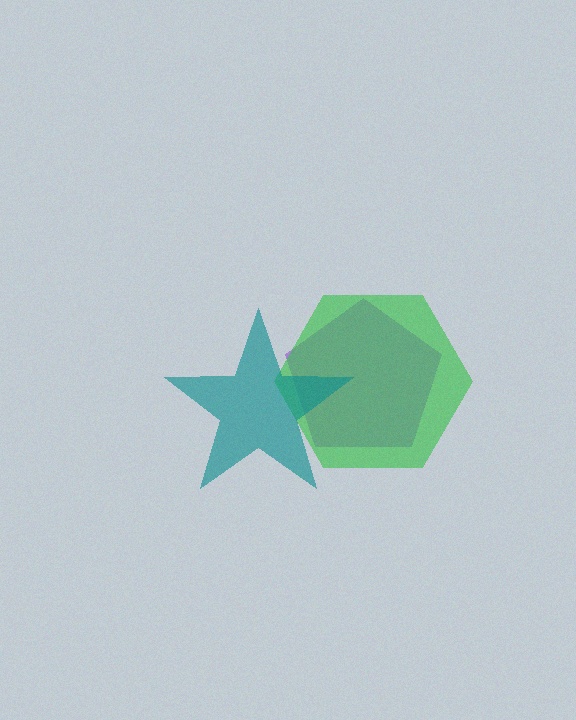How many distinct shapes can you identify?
There are 3 distinct shapes: a purple pentagon, a green hexagon, a teal star.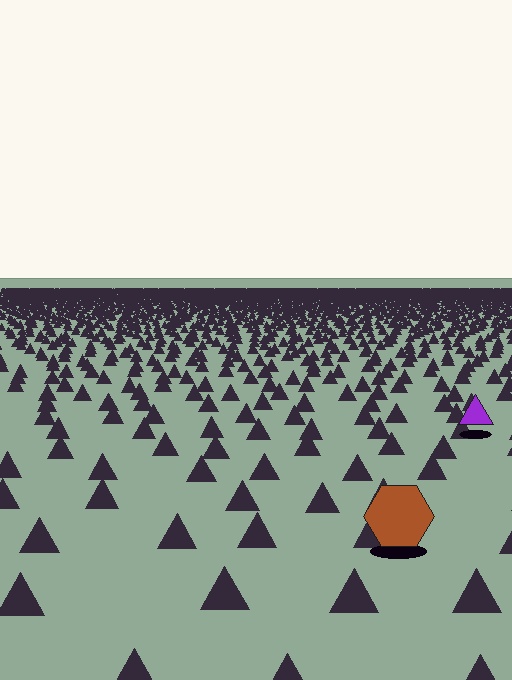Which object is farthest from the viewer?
The purple triangle is farthest from the viewer. It appears smaller and the ground texture around it is denser.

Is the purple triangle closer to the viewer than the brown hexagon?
No. The brown hexagon is closer — you can tell from the texture gradient: the ground texture is coarser near it.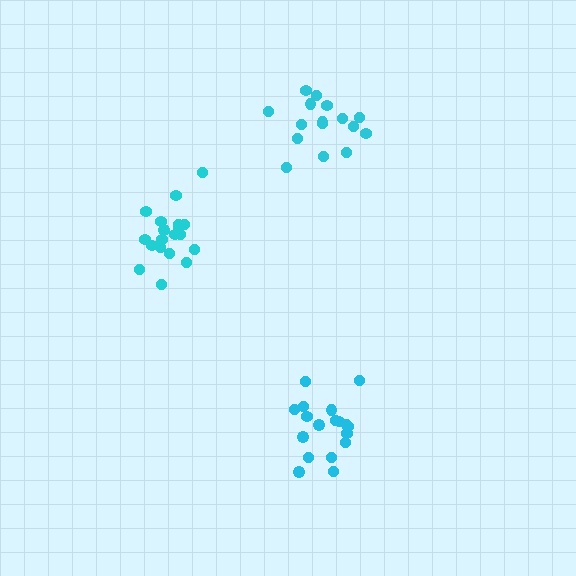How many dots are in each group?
Group 1: 16 dots, Group 2: 18 dots, Group 3: 19 dots (53 total).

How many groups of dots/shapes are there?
There are 3 groups.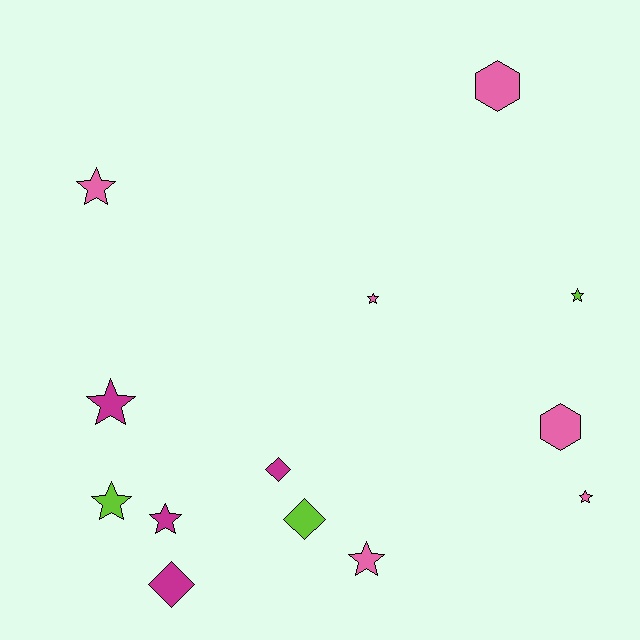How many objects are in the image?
There are 13 objects.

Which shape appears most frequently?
Star, with 8 objects.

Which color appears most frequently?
Pink, with 6 objects.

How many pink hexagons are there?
There are 2 pink hexagons.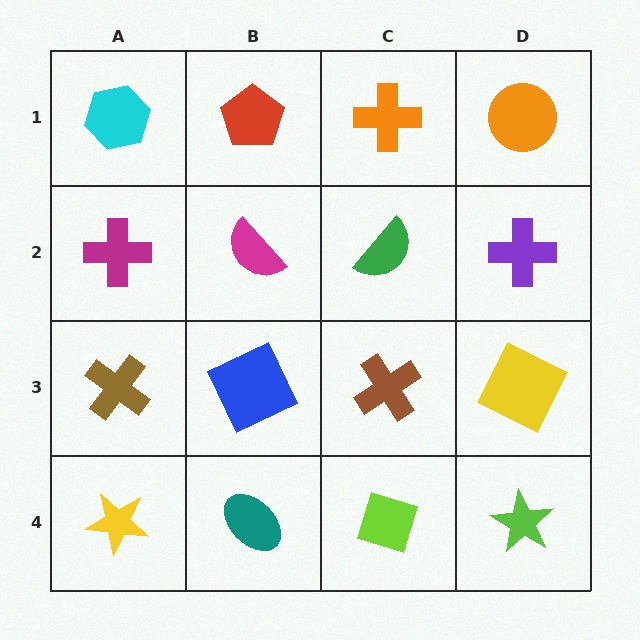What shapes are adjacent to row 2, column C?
An orange cross (row 1, column C), a brown cross (row 3, column C), a magenta semicircle (row 2, column B), a purple cross (row 2, column D).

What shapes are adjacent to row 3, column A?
A magenta cross (row 2, column A), a yellow star (row 4, column A), a blue square (row 3, column B).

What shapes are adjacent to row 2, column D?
An orange circle (row 1, column D), a yellow square (row 3, column D), a green semicircle (row 2, column C).